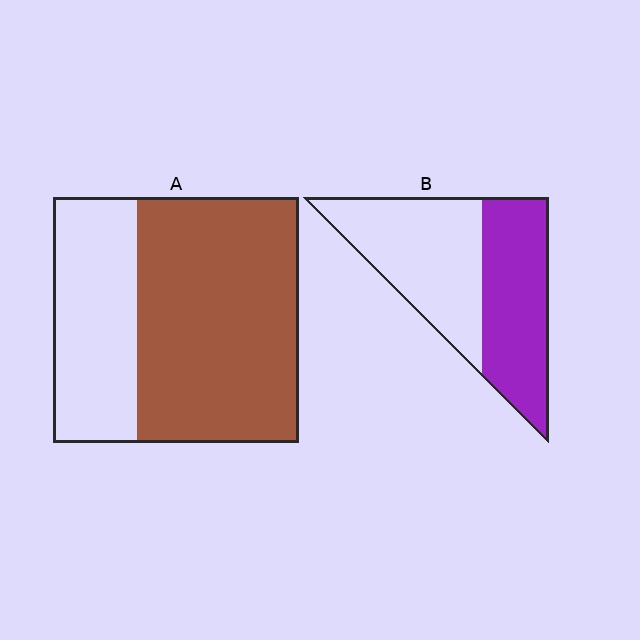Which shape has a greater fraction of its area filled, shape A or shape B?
Shape A.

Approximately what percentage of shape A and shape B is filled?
A is approximately 65% and B is approximately 45%.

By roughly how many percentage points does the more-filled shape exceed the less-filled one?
By roughly 20 percentage points (A over B).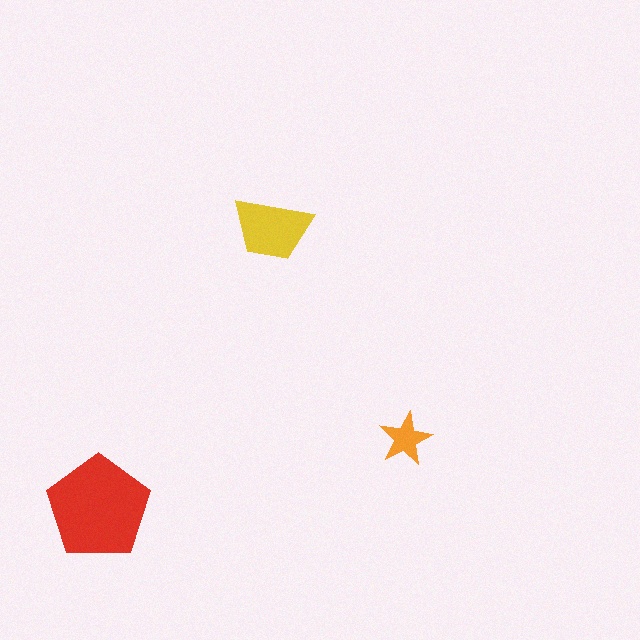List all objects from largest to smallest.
The red pentagon, the yellow trapezoid, the orange star.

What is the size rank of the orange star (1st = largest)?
3rd.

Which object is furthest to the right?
The orange star is rightmost.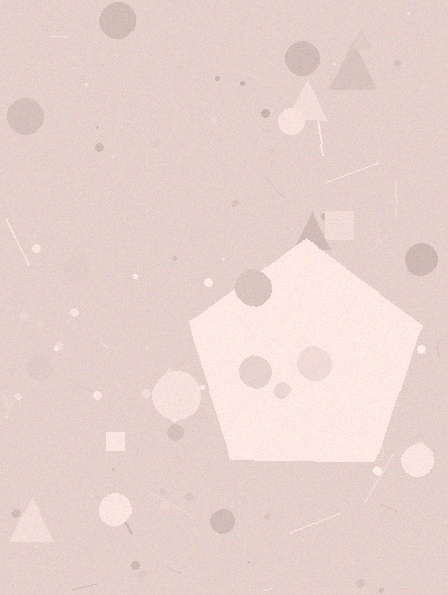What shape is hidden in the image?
A pentagon is hidden in the image.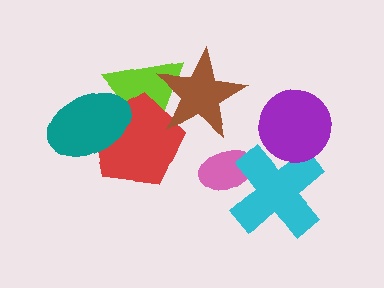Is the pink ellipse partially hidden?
Yes, it is partially covered by another shape.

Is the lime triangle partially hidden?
Yes, it is partially covered by another shape.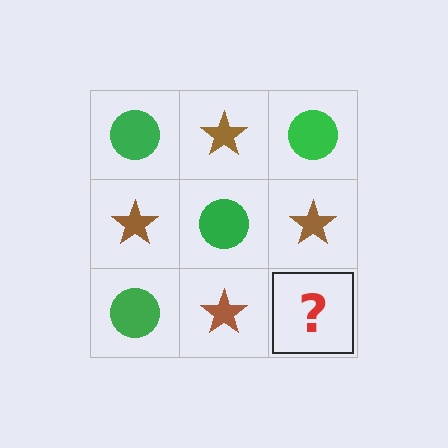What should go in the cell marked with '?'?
The missing cell should contain a green circle.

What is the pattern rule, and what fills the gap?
The rule is that it alternates green circle and brown star in a checkerboard pattern. The gap should be filled with a green circle.